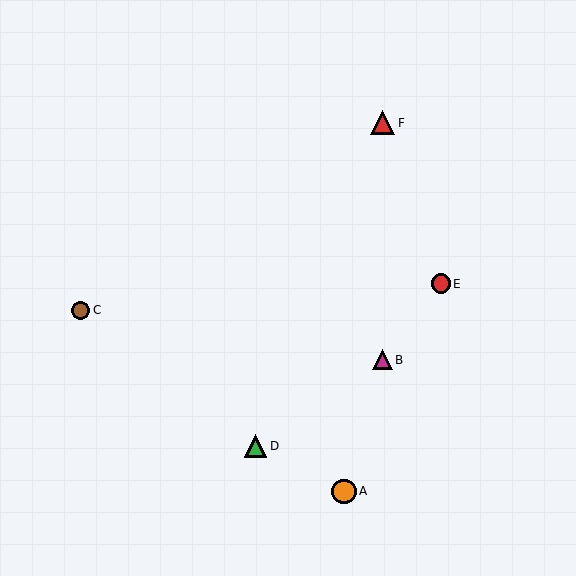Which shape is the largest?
The orange circle (labeled A) is the largest.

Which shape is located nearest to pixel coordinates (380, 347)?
The magenta triangle (labeled B) at (382, 360) is nearest to that location.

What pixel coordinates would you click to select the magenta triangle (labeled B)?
Click at (382, 360) to select the magenta triangle B.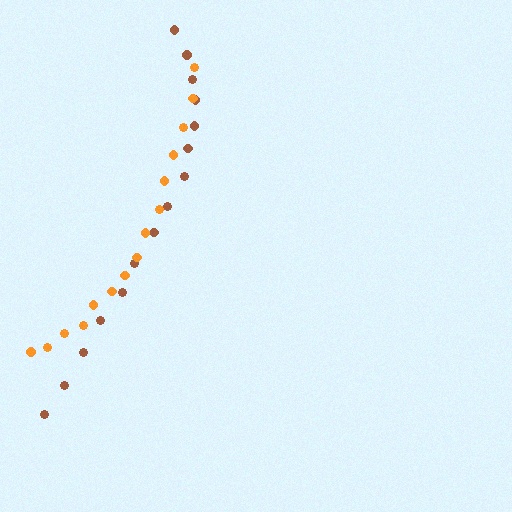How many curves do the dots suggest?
There are 2 distinct paths.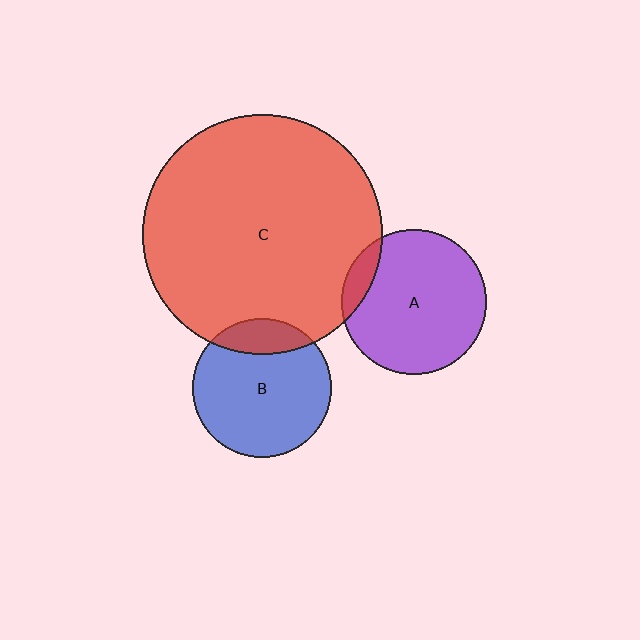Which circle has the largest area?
Circle C (red).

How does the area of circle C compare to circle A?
Approximately 2.8 times.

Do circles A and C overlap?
Yes.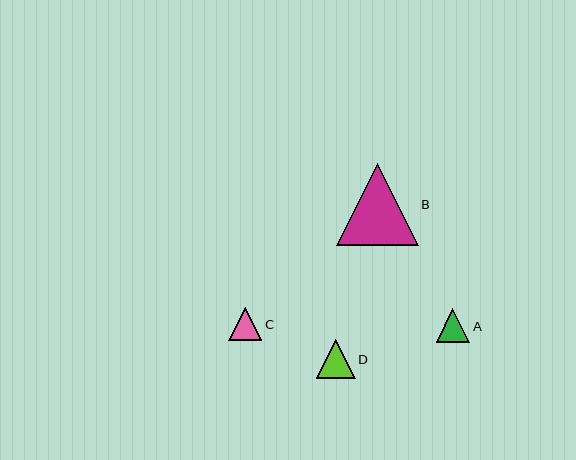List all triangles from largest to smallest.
From largest to smallest: B, D, A, C.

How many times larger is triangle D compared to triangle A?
Triangle D is approximately 1.2 times the size of triangle A.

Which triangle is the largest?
Triangle B is the largest with a size of approximately 81 pixels.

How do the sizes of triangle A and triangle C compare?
Triangle A and triangle C are approximately the same size.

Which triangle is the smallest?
Triangle C is the smallest with a size of approximately 33 pixels.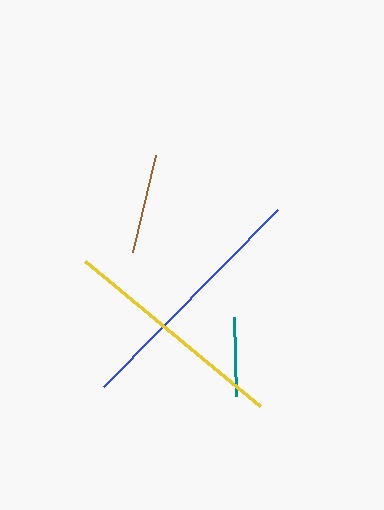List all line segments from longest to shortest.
From longest to shortest: blue, yellow, brown, teal.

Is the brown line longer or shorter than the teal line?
The brown line is longer than the teal line.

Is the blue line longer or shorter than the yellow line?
The blue line is longer than the yellow line.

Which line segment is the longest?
The blue line is the longest at approximately 249 pixels.